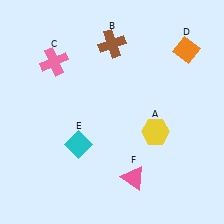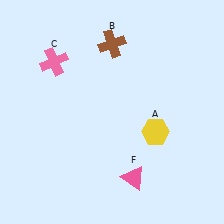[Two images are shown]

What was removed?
The orange diamond (D), the cyan diamond (E) were removed in Image 2.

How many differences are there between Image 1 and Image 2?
There are 2 differences between the two images.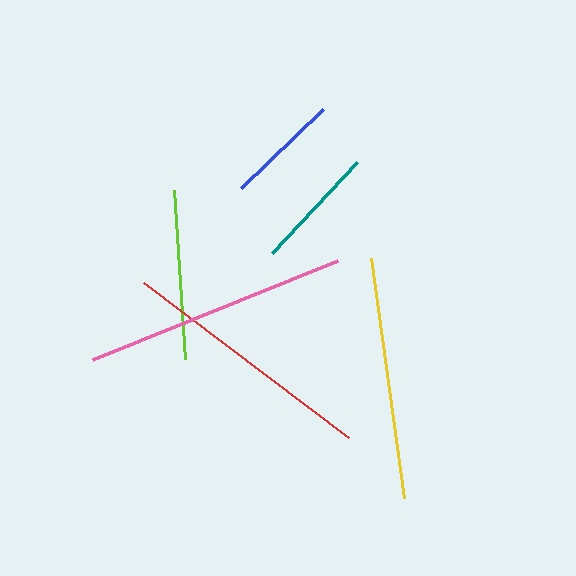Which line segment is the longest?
The pink line is the longest at approximately 264 pixels.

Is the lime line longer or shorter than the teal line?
The lime line is longer than the teal line.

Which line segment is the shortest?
The blue line is the shortest at approximately 113 pixels.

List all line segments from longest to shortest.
From longest to shortest: pink, red, yellow, lime, teal, blue.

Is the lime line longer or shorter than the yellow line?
The yellow line is longer than the lime line.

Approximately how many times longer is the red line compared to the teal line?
The red line is approximately 2.1 times the length of the teal line.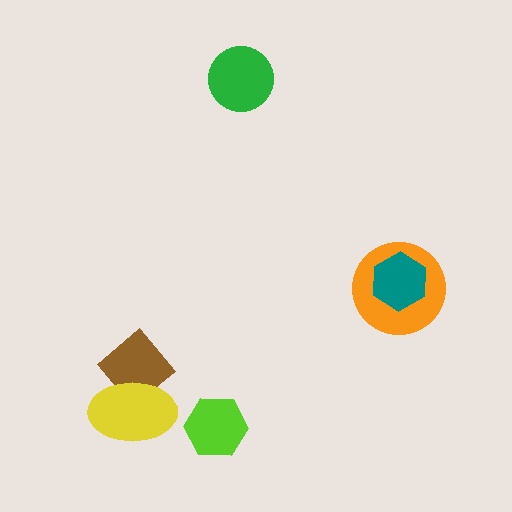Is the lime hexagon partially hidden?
No, no other shape covers it.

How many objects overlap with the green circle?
0 objects overlap with the green circle.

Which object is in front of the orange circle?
The teal hexagon is in front of the orange circle.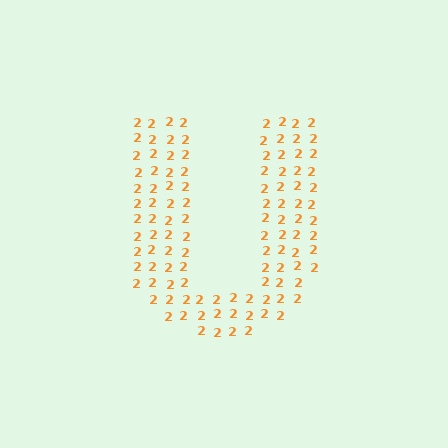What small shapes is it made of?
It is made of small digit 2's.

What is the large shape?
The large shape is the letter U.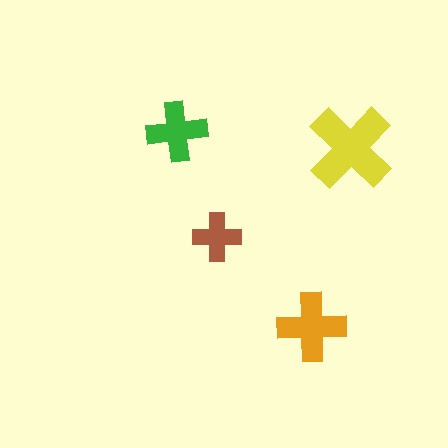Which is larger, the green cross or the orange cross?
The orange one.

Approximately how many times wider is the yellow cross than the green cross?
About 1.5 times wider.